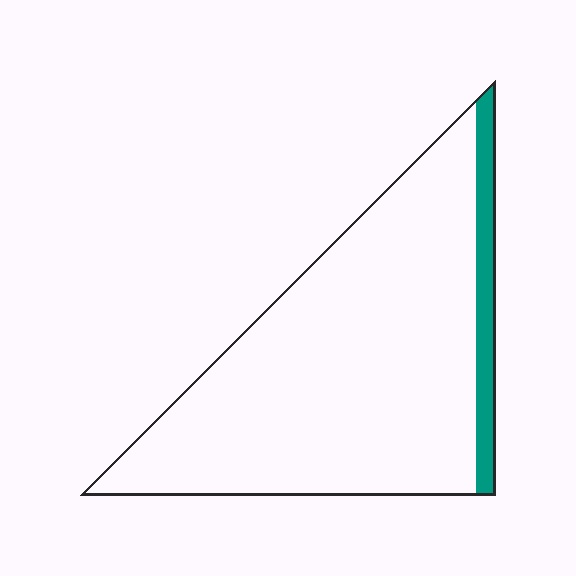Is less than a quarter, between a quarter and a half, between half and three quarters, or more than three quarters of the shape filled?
Less than a quarter.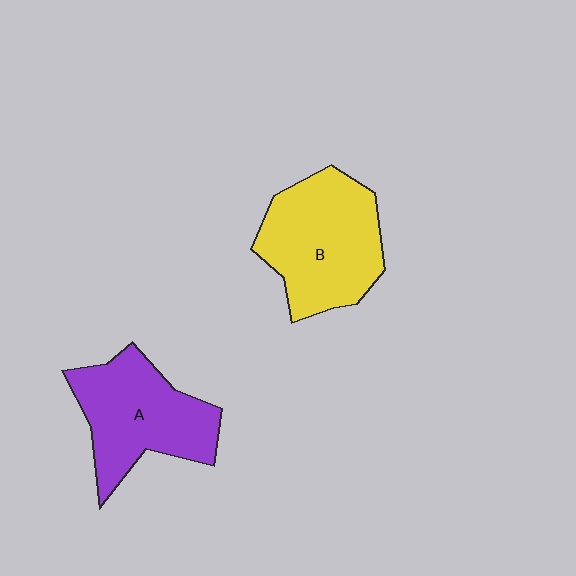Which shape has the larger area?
Shape B (yellow).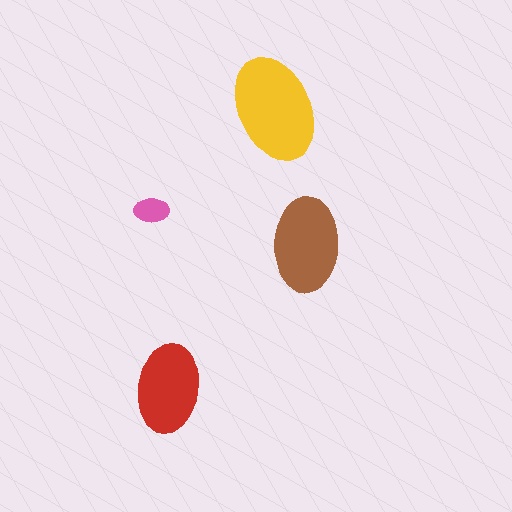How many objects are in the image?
There are 4 objects in the image.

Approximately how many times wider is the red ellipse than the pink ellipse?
About 2.5 times wider.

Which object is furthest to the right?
The brown ellipse is rightmost.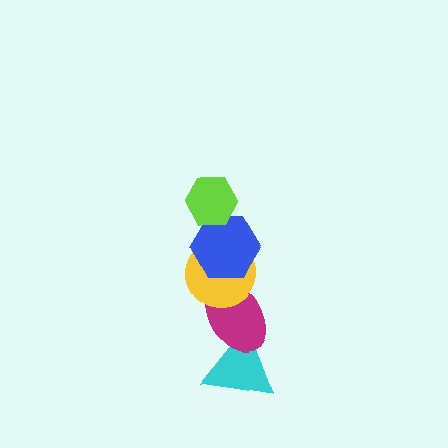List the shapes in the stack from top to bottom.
From top to bottom: the lime hexagon, the blue hexagon, the yellow circle, the magenta ellipse, the cyan triangle.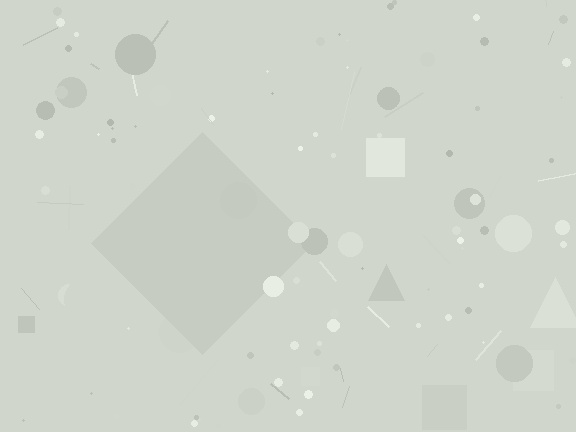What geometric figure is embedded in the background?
A diamond is embedded in the background.